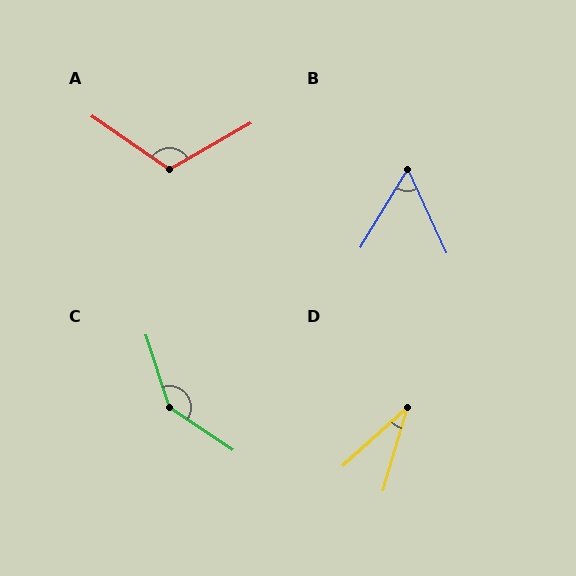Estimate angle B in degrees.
Approximately 56 degrees.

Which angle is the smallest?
D, at approximately 31 degrees.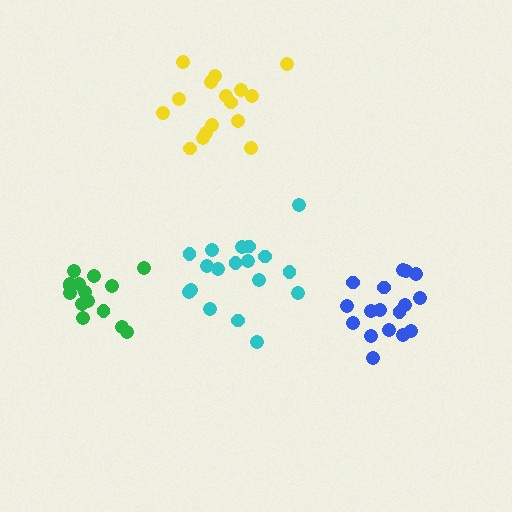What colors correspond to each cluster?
The clusters are colored: cyan, yellow, blue, green.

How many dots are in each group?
Group 1: 18 dots, Group 2: 16 dots, Group 3: 17 dots, Group 4: 15 dots (66 total).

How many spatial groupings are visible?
There are 4 spatial groupings.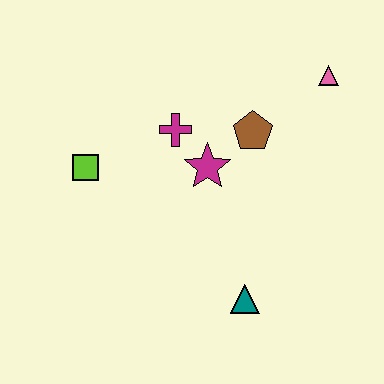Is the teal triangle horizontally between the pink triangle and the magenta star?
Yes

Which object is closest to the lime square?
The magenta cross is closest to the lime square.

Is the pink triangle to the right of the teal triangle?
Yes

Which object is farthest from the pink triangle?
The lime square is farthest from the pink triangle.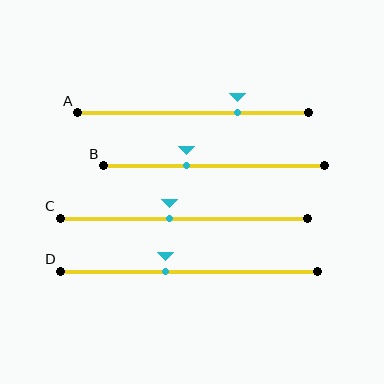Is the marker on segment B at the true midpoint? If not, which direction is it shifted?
No, the marker on segment B is shifted to the left by about 13% of the segment length.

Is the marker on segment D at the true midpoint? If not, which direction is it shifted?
No, the marker on segment D is shifted to the left by about 9% of the segment length.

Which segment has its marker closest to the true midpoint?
Segment C has its marker closest to the true midpoint.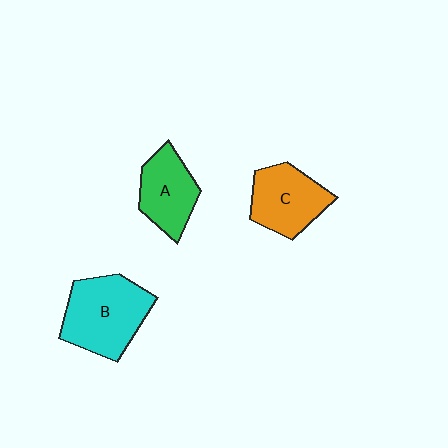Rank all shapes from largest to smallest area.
From largest to smallest: B (cyan), C (orange), A (green).